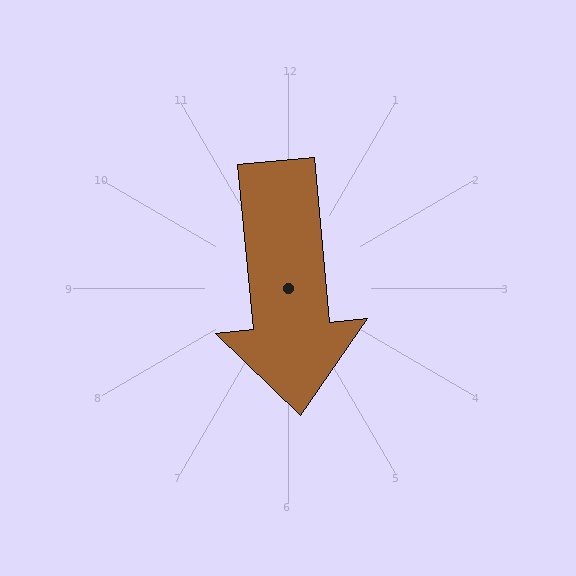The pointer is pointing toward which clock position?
Roughly 6 o'clock.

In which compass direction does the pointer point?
South.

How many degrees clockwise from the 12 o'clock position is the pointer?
Approximately 175 degrees.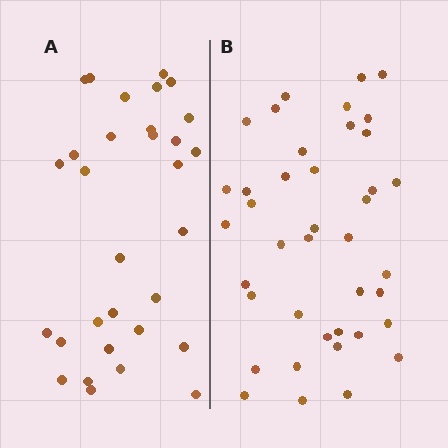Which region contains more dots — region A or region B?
Region B (the right region) has more dots.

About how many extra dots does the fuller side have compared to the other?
Region B has roughly 8 or so more dots than region A.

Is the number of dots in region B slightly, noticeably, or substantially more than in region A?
Region B has noticeably more, but not dramatically so. The ratio is roughly 1.3 to 1.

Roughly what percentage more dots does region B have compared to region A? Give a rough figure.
About 30% more.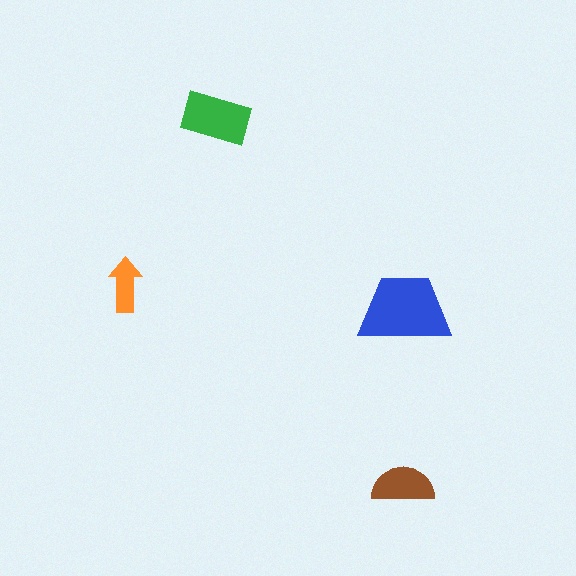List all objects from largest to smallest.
The blue trapezoid, the green rectangle, the brown semicircle, the orange arrow.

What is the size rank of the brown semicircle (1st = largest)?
3rd.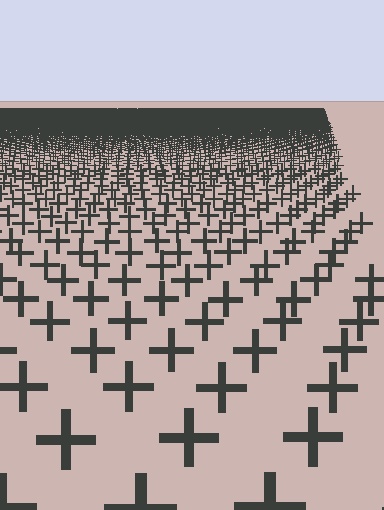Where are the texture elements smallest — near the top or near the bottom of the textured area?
Near the top.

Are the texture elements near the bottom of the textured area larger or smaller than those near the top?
Larger. Near the bottom, elements are closer to the viewer and appear at a bigger on-screen size.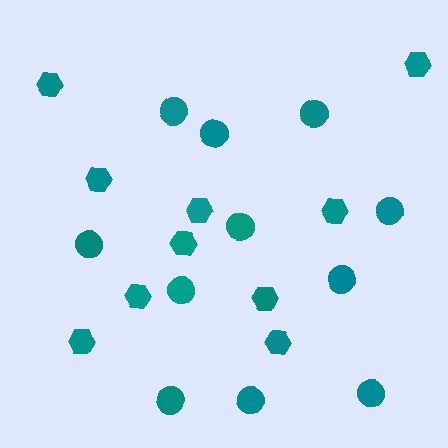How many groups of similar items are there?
There are 2 groups: one group of hexagons (10) and one group of circles (11).